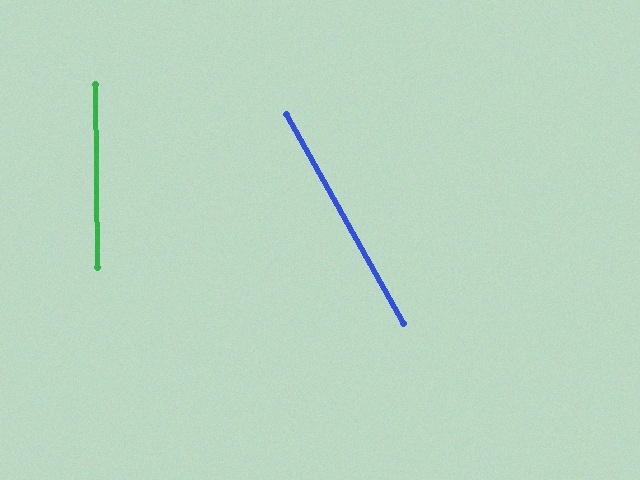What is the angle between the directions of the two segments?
Approximately 29 degrees.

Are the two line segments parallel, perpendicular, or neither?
Neither parallel nor perpendicular — they differ by about 29°.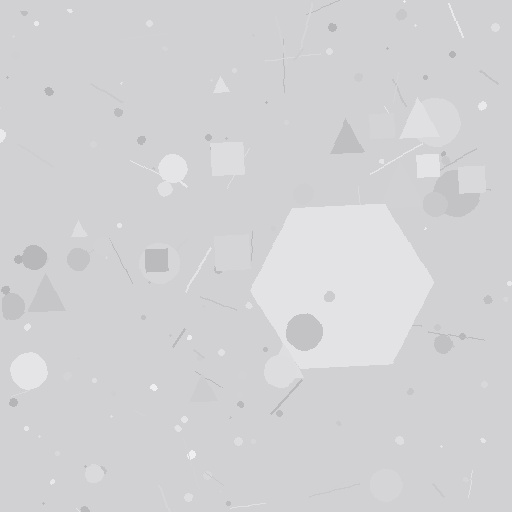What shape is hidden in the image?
A hexagon is hidden in the image.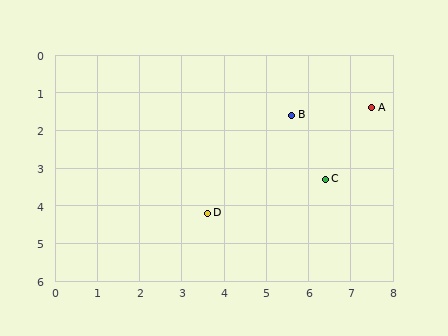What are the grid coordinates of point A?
Point A is at approximately (7.5, 1.4).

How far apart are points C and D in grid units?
Points C and D are about 2.9 grid units apart.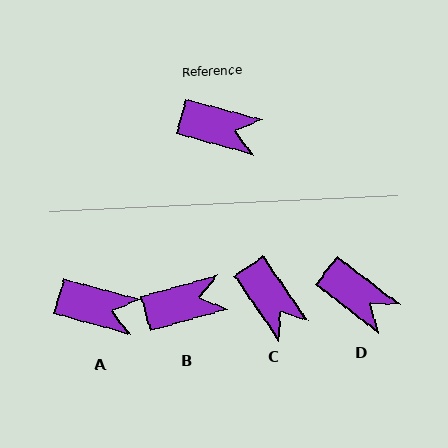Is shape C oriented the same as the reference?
No, it is off by about 40 degrees.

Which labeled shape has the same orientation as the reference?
A.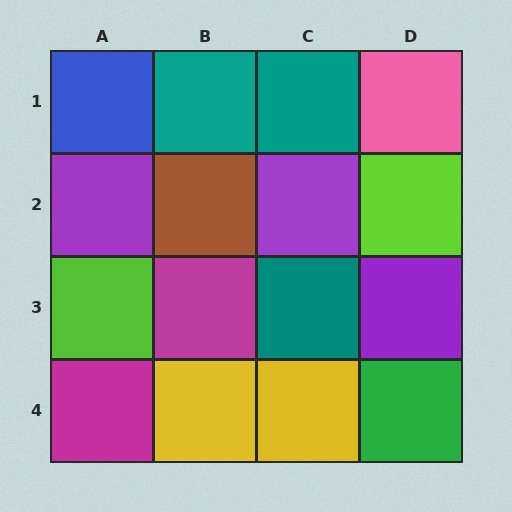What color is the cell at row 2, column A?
Purple.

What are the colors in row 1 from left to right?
Blue, teal, teal, pink.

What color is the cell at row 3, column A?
Lime.